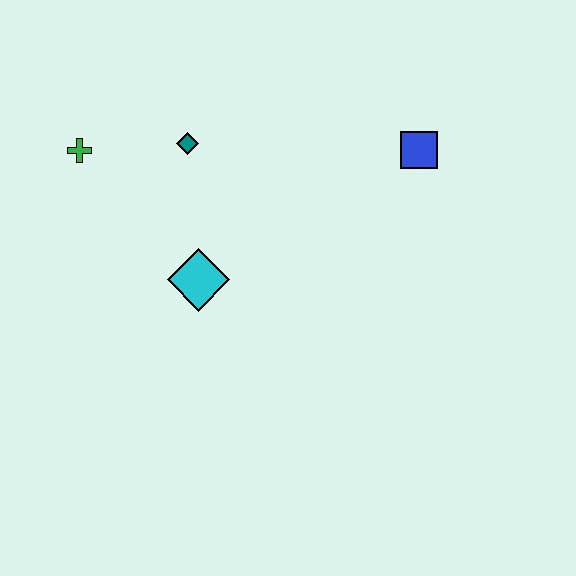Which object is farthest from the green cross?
The blue square is farthest from the green cross.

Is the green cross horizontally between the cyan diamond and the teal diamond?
No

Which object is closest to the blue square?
The teal diamond is closest to the blue square.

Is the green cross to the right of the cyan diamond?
No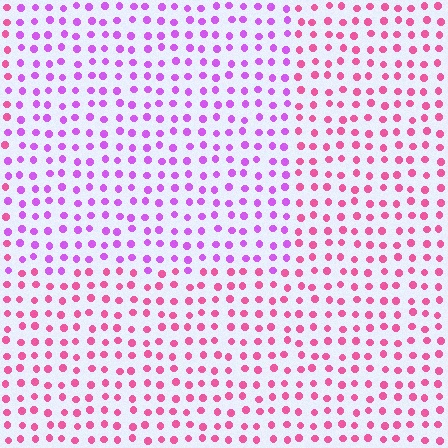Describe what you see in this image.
The image is filled with small pink elements in a uniform arrangement. A rectangle-shaped region is visible where the elements are tinted to a slightly different hue, forming a subtle color boundary.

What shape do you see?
I see a rectangle.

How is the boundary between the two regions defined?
The boundary is defined purely by a slight shift in hue (about 41 degrees). Spacing, size, and orientation are identical on both sides.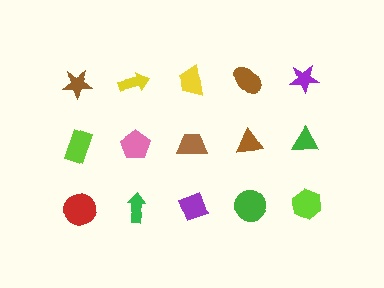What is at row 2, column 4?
A brown triangle.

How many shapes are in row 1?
5 shapes.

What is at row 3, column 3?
A purple diamond.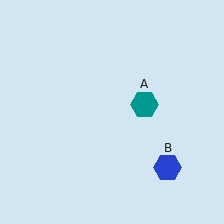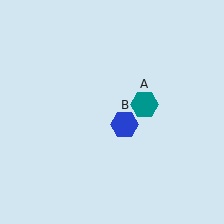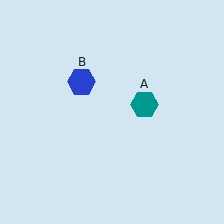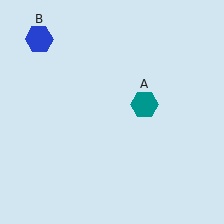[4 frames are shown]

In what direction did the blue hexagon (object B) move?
The blue hexagon (object B) moved up and to the left.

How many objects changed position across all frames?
1 object changed position: blue hexagon (object B).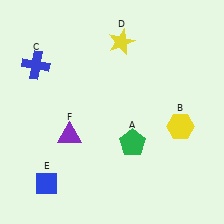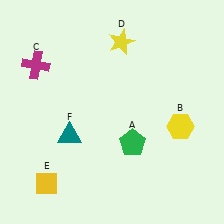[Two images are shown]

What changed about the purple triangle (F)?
In Image 1, F is purple. In Image 2, it changed to teal.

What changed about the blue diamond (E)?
In Image 1, E is blue. In Image 2, it changed to yellow.